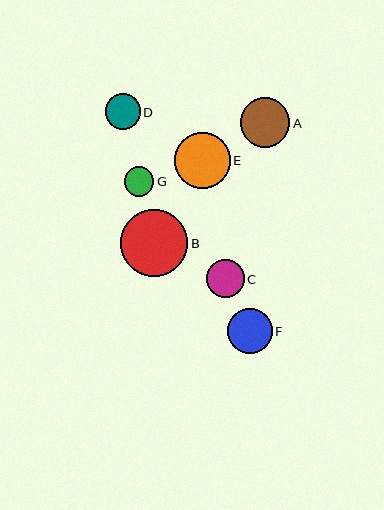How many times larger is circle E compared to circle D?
Circle E is approximately 1.6 times the size of circle D.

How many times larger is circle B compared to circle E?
Circle B is approximately 1.2 times the size of circle E.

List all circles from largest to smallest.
From largest to smallest: B, E, A, F, C, D, G.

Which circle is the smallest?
Circle G is the smallest with a size of approximately 29 pixels.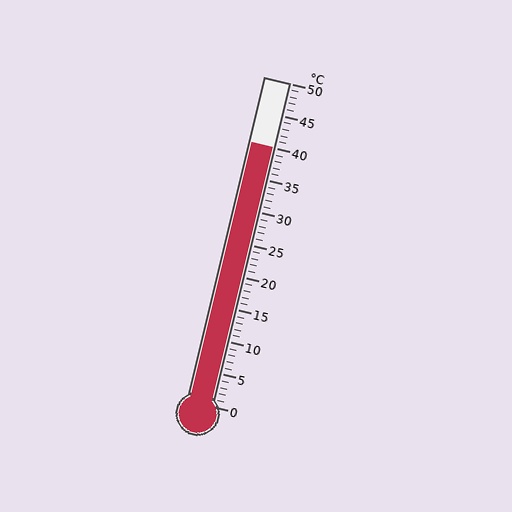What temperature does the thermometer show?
The thermometer shows approximately 40°C.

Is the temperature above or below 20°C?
The temperature is above 20°C.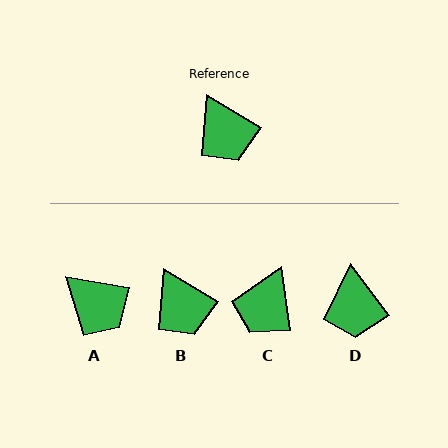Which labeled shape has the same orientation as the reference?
B.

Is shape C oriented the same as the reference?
No, it is off by about 51 degrees.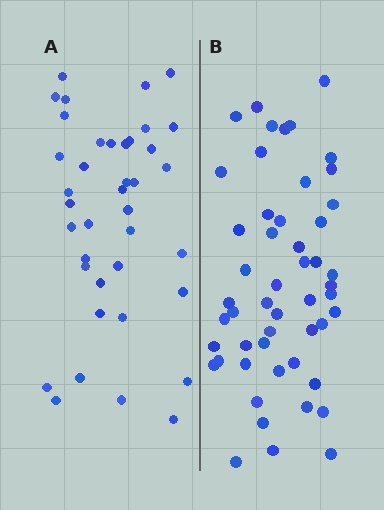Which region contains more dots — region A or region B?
Region B (the right region) has more dots.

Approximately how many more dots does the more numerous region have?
Region B has roughly 12 or so more dots than region A.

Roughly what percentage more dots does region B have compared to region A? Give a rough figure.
About 30% more.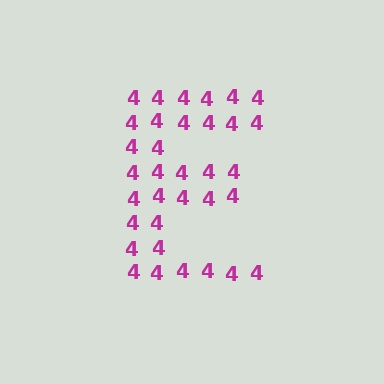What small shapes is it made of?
It is made of small digit 4's.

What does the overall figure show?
The overall figure shows the letter E.